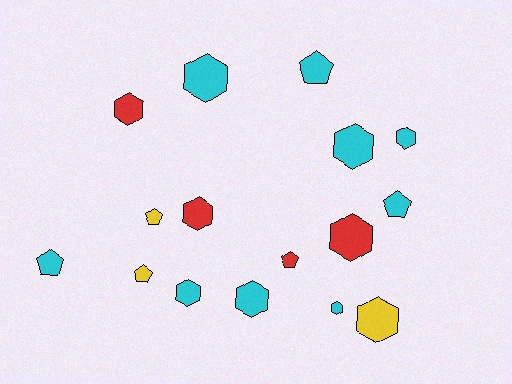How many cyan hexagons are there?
There are 6 cyan hexagons.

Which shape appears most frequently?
Hexagon, with 10 objects.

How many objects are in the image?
There are 16 objects.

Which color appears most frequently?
Cyan, with 9 objects.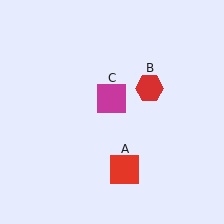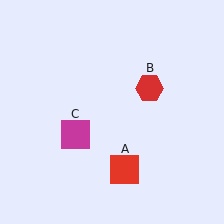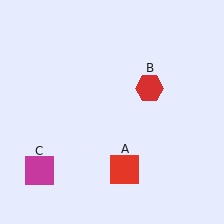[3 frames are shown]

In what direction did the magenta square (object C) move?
The magenta square (object C) moved down and to the left.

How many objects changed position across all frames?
1 object changed position: magenta square (object C).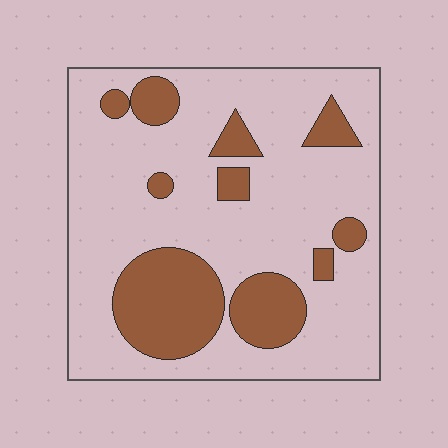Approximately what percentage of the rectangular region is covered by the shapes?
Approximately 25%.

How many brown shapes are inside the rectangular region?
10.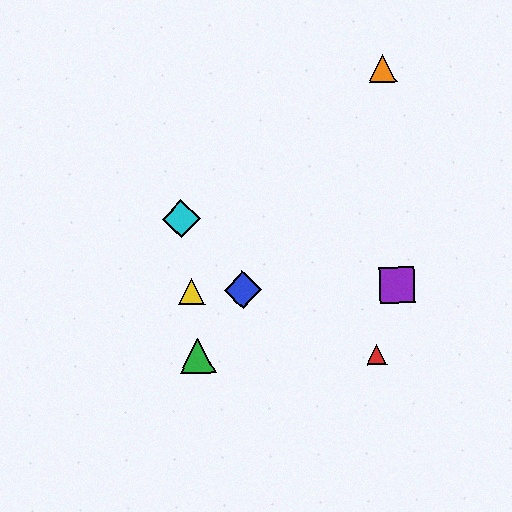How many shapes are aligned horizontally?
3 shapes (the blue diamond, the yellow triangle, the purple square) are aligned horizontally.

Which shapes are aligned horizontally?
The blue diamond, the yellow triangle, the purple square are aligned horizontally.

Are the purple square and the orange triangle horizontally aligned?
No, the purple square is at y≈285 and the orange triangle is at y≈68.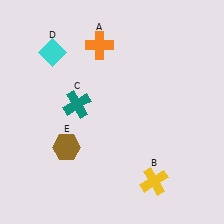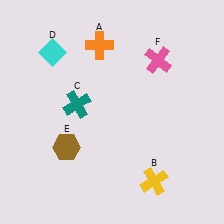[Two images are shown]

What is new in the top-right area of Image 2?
A pink cross (F) was added in the top-right area of Image 2.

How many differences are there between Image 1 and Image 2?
There is 1 difference between the two images.